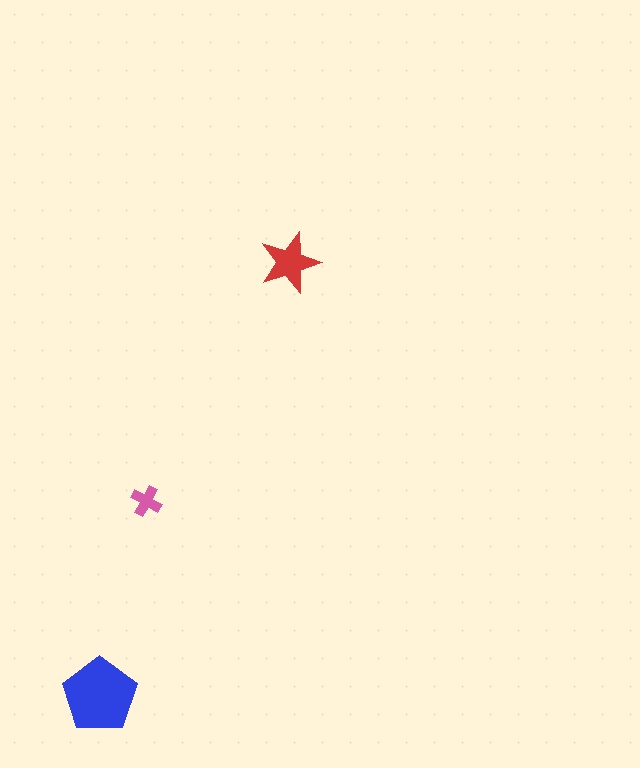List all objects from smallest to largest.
The pink cross, the red star, the blue pentagon.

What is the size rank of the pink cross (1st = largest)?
3rd.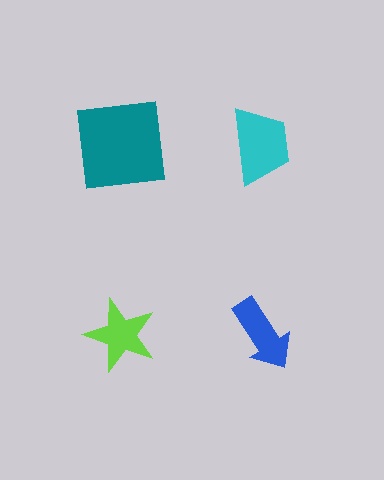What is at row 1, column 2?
A cyan trapezoid.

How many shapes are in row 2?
2 shapes.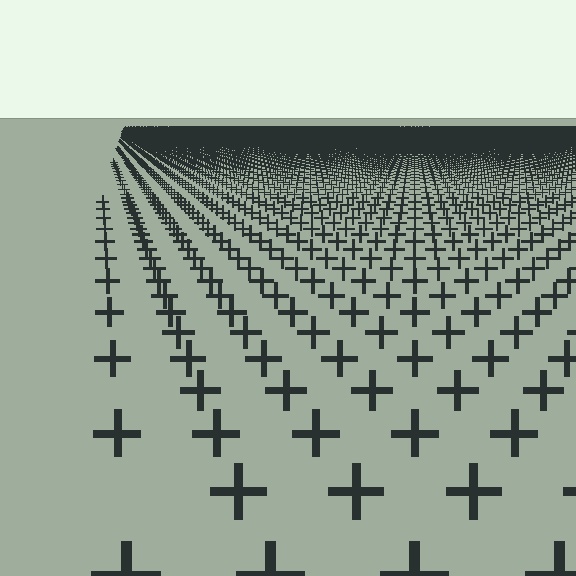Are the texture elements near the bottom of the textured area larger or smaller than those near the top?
Larger. Near the bottom, elements are closer to the viewer and appear at a bigger on-screen size.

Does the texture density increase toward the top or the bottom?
Density increases toward the top.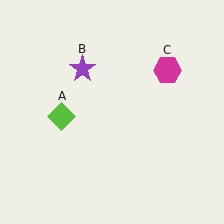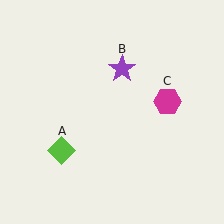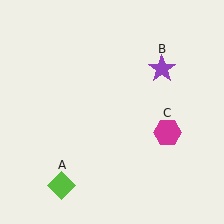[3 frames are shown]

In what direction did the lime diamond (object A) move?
The lime diamond (object A) moved down.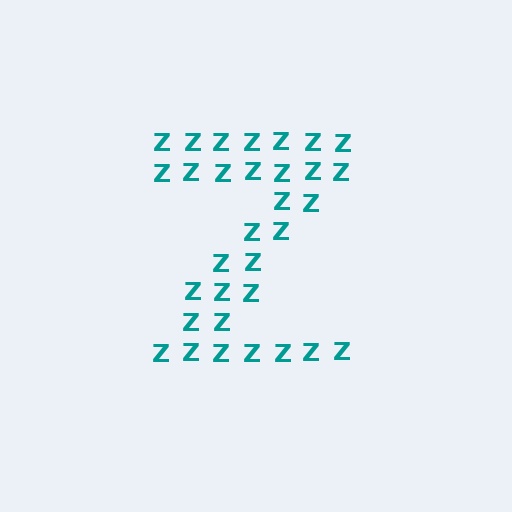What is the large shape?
The large shape is the letter Z.